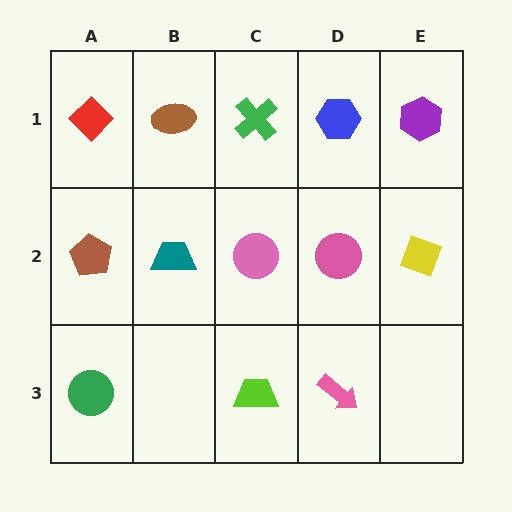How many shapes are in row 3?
3 shapes.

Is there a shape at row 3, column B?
No, that cell is empty.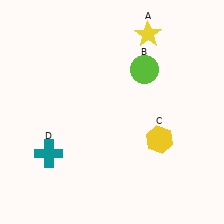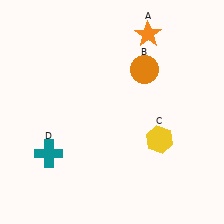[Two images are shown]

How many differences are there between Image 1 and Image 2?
There are 2 differences between the two images.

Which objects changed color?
A changed from yellow to orange. B changed from lime to orange.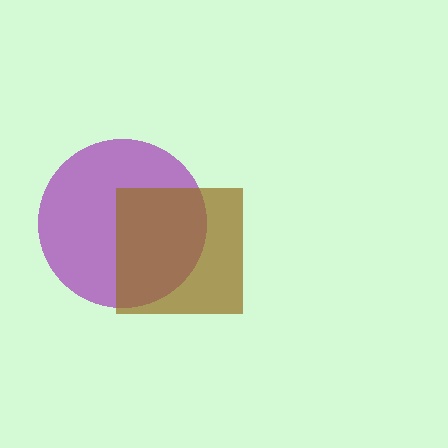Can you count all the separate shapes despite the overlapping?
Yes, there are 2 separate shapes.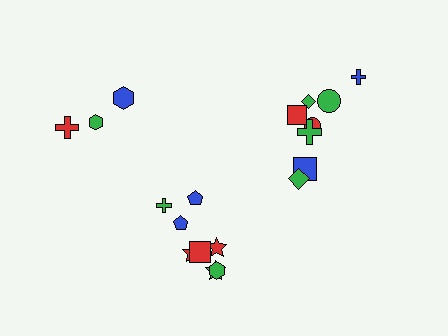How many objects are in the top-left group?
There are 3 objects.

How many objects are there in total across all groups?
There are 19 objects.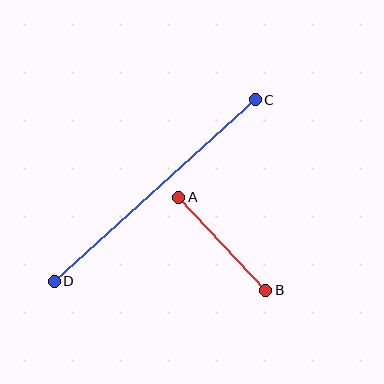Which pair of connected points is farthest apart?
Points C and D are farthest apart.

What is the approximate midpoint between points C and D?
The midpoint is at approximately (155, 190) pixels.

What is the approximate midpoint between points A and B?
The midpoint is at approximately (222, 244) pixels.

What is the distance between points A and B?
The distance is approximately 128 pixels.